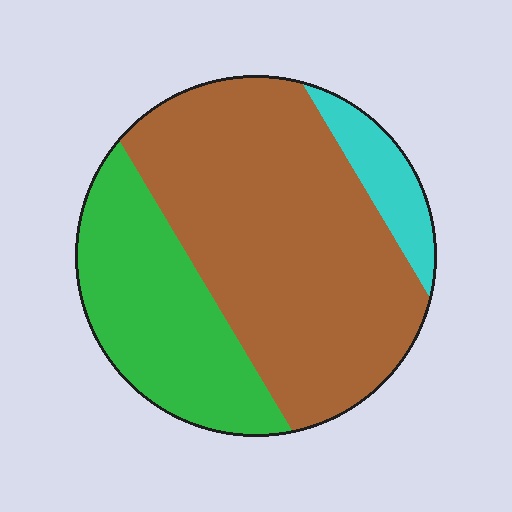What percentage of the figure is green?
Green takes up between a quarter and a half of the figure.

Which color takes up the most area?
Brown, at roughly 60%.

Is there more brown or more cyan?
Brown.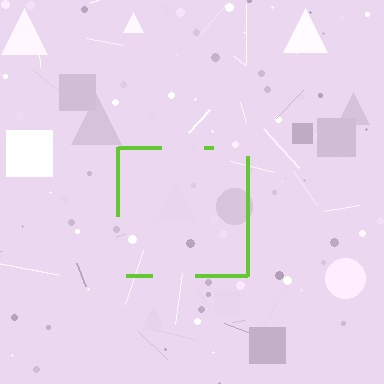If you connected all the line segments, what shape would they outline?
They would outline a square.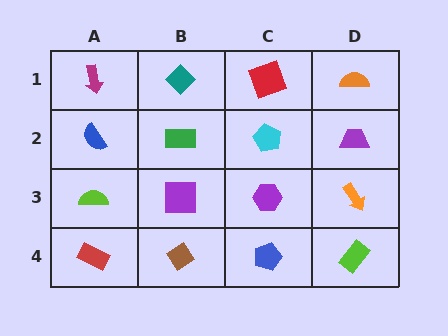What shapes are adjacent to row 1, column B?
A green rectangle (row 2, column B), a magenta arrow (row 1, column A), a red square (row 1, column C).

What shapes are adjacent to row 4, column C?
A purple hexagon (row 3, column C), a brown diamond (row 4, column B), a lime rectangle (row 4, column D).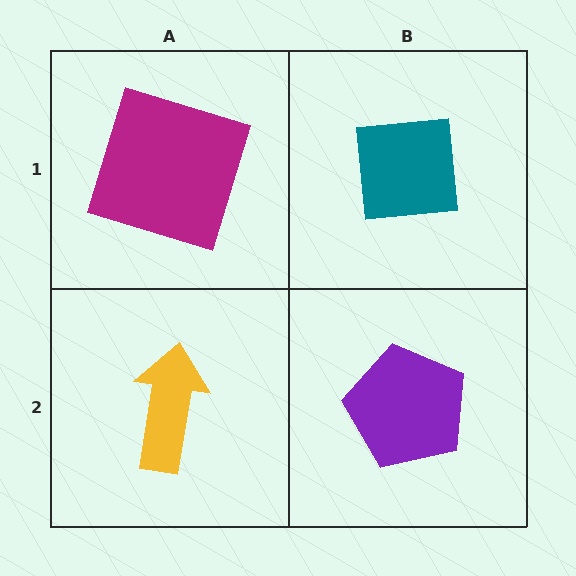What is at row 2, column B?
A purple pentagon.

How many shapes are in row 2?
2 shapes.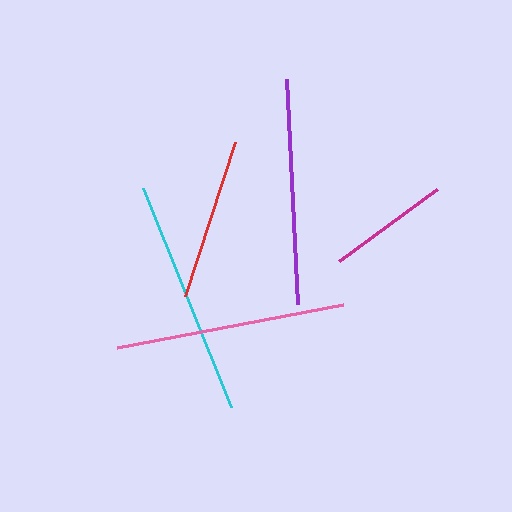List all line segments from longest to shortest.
From longest to shortest: cyan, pink, purple, red, magenta.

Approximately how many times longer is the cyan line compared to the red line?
The cyan line is approximately 1.5 times the length of the red line.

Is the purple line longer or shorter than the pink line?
The pink line is longer than the purple line.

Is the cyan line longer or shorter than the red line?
The cyan line is longer than the red line.